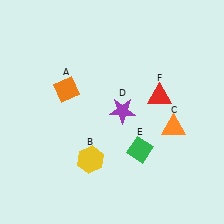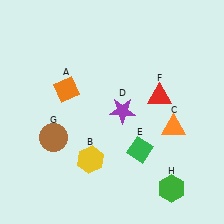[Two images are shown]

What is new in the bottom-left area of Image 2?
A brown circle (G) was added in the bottom-left area of Image 2.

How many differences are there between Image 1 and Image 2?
There are 2 differences between the two images.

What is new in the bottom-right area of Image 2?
A green hexagon (H) was added in the bottom-right area of Image 2.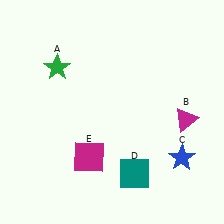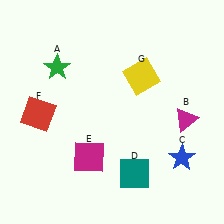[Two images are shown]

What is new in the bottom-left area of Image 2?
A red square (F) was added in the bottom-left area of Image 2.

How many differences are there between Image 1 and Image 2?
There are 2 differences between the two images.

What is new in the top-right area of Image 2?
A yellow square (G) was added in the top-right area of Image 2.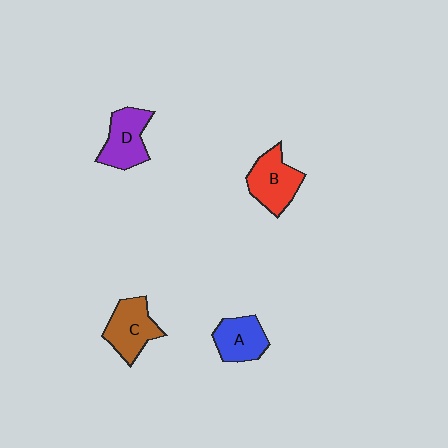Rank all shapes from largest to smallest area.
From largest to smallest: B (red), C (brown), D (purple), A (blue).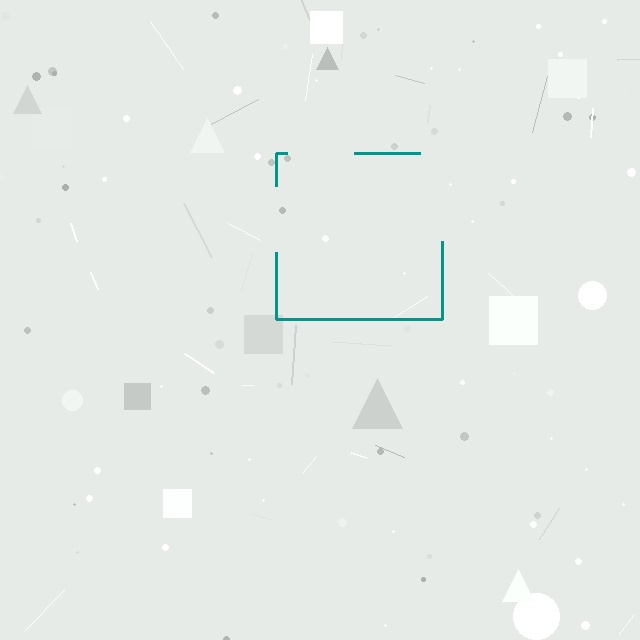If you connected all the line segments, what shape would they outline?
They would outline a square.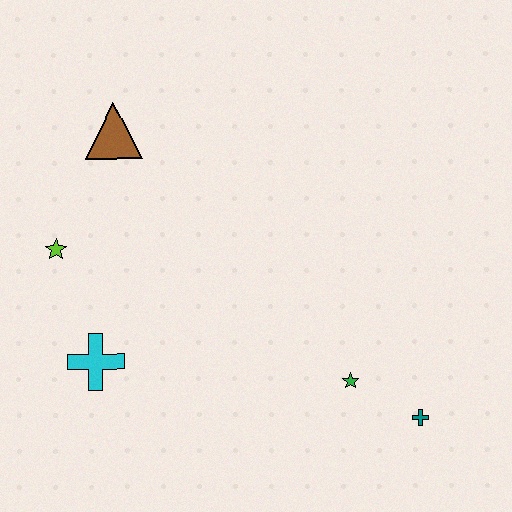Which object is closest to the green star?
The teal cross is closest to the green star.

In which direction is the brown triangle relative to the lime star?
The brown triangle is above the lime star.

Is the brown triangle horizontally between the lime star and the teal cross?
Yes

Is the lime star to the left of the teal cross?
Yes